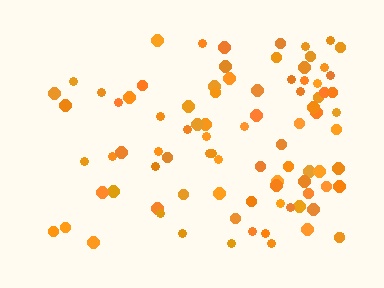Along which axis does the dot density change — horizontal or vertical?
Horizontal.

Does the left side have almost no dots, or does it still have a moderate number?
Still a moderate number, just noticeably fewer than the right.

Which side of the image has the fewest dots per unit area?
The left.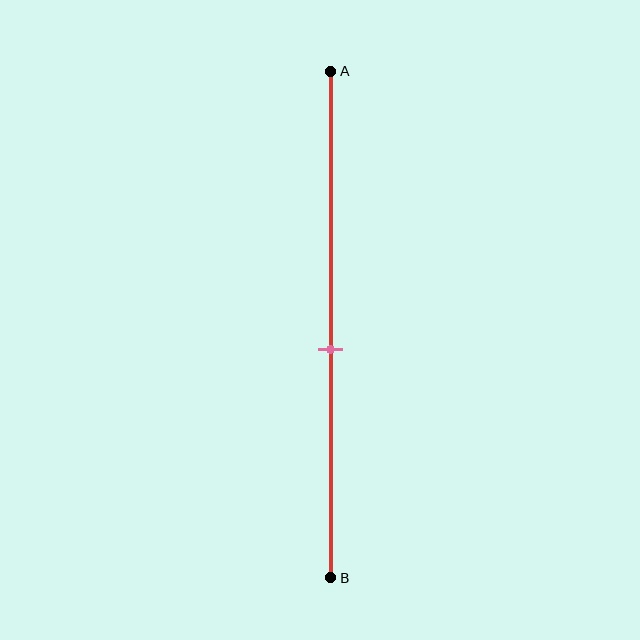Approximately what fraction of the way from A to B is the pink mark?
The pink mark is approximately 55% of the way from A to B.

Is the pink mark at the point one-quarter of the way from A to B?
No, the mark is at about 55% from A, not at the 25% one-quarter point.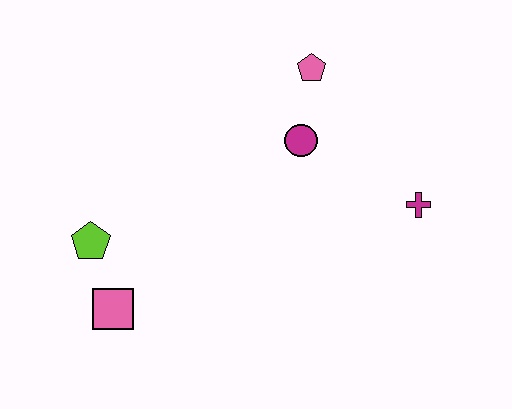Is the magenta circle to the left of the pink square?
No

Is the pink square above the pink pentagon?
No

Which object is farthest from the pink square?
The magenta cross is farthest from the pink square.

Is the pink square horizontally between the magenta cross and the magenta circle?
No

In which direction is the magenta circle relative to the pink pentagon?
The magenta circle is below the pink pentagon.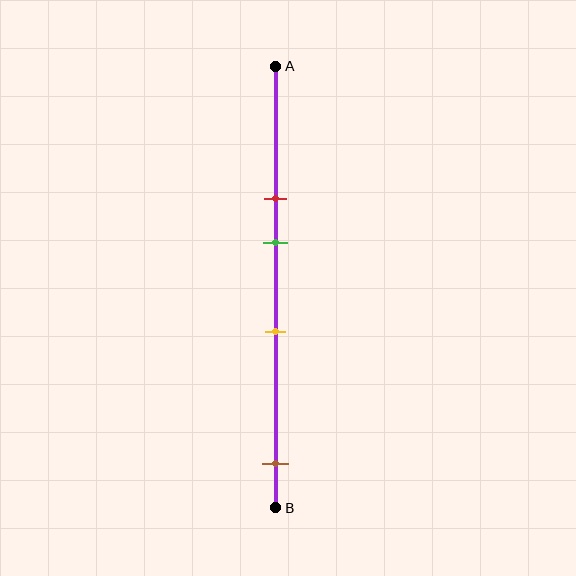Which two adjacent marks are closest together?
The red and green marks are the closest adjacent pair.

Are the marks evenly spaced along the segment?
No, the marks are not evenly spaced.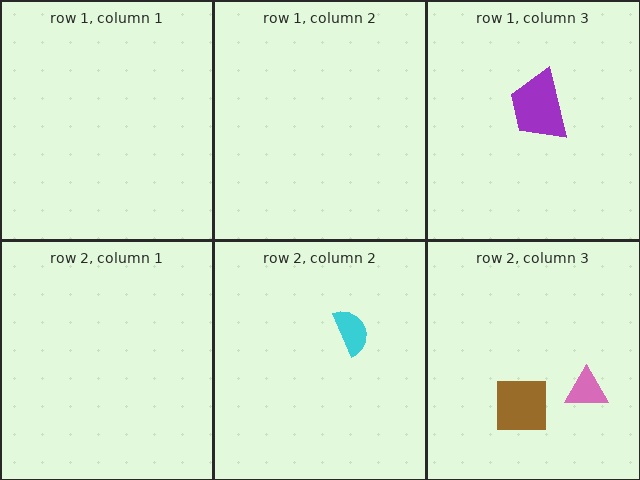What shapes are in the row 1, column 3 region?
The purple trapezoid.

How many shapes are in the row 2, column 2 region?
1.